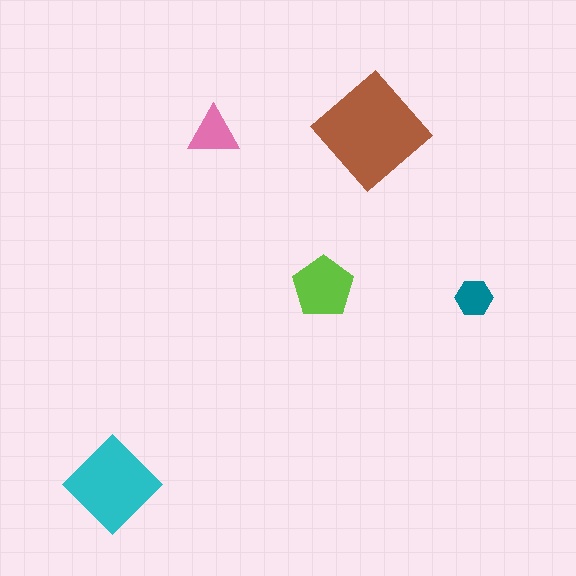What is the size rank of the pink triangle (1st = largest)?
4th.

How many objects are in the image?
There are 5 objects in the image.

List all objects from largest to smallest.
The brown diamond, the cyan diamond, the lime pentagon, the pink triangle, the teal hexagon.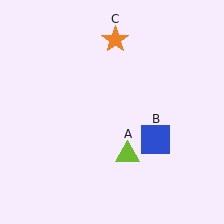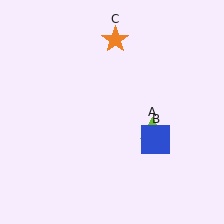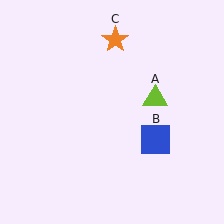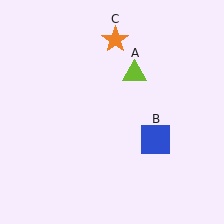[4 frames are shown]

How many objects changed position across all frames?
1 object changed position: lime triangle (object A).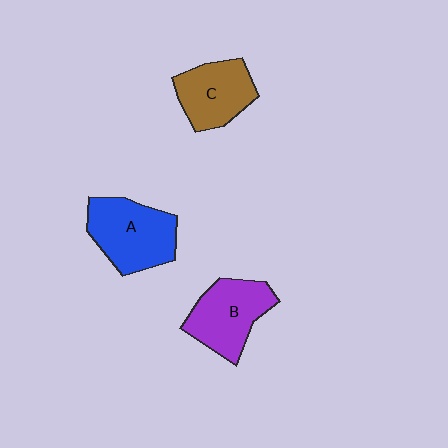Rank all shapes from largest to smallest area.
From largest to smallest: A (blue), B (purple), C (brown).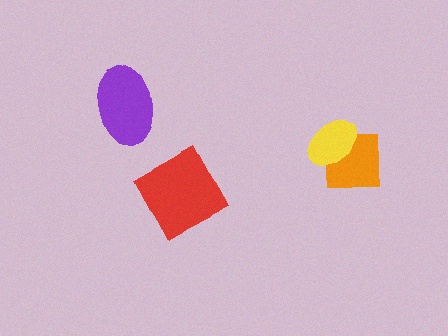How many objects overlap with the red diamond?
0 objects overlap with the red diamond.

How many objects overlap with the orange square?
1 object overlaps with the orange square.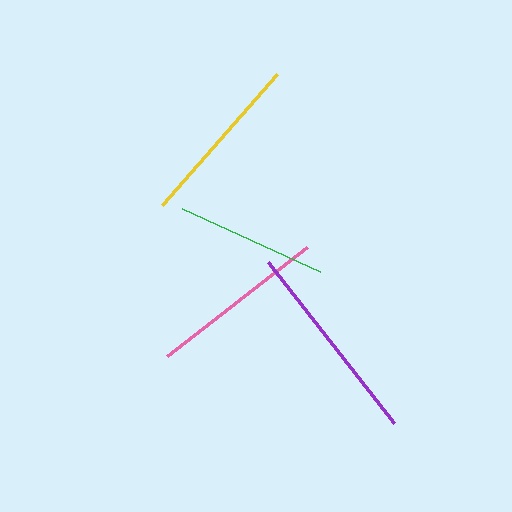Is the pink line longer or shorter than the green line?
The pink line is longer than the green line.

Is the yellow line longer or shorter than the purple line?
The purple line is longer than the yellow line.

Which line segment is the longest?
The purple line is the longest at approximately 205 pixels.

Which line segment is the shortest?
The green line is the shortest at approximately 152 pixels.